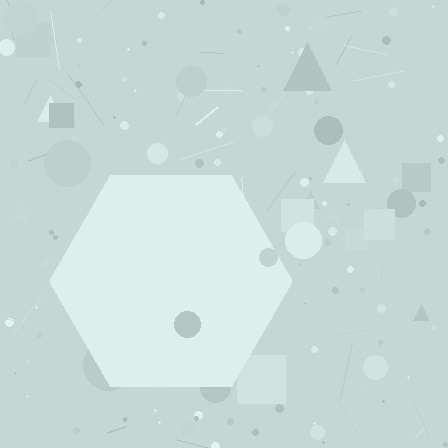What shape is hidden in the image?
A hexagon is hidden in the image.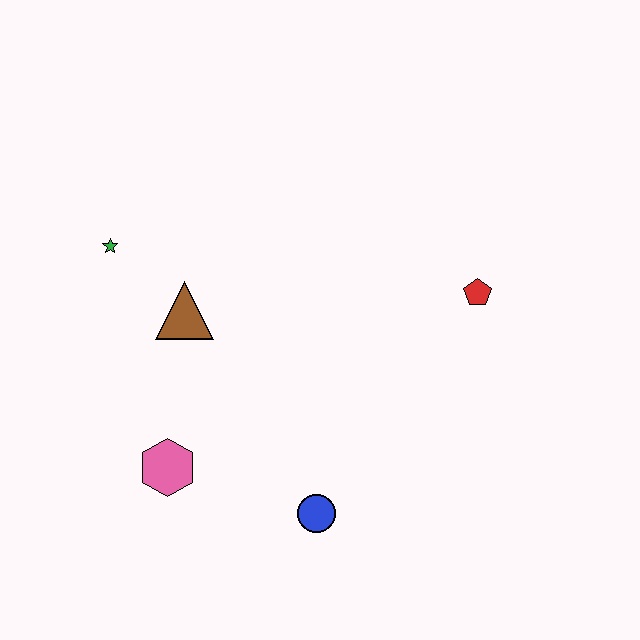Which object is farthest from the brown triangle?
The red pentagon is farthest from the brown triangle.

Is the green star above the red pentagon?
Yes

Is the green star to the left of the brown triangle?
Yes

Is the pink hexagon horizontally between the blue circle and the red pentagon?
No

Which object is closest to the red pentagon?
The blue circle is closest to the red pentagon.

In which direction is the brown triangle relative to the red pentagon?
The brown triangle is to the left of the red pentagon.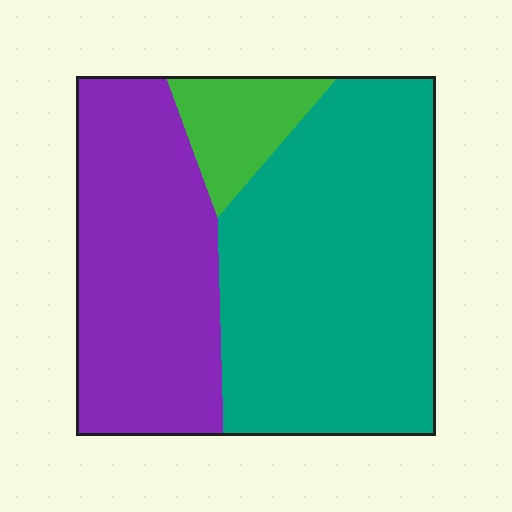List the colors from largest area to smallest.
From largest to smallest: teal, purple, green.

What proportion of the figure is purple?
Purple takes up between a quarter and a half of the figure.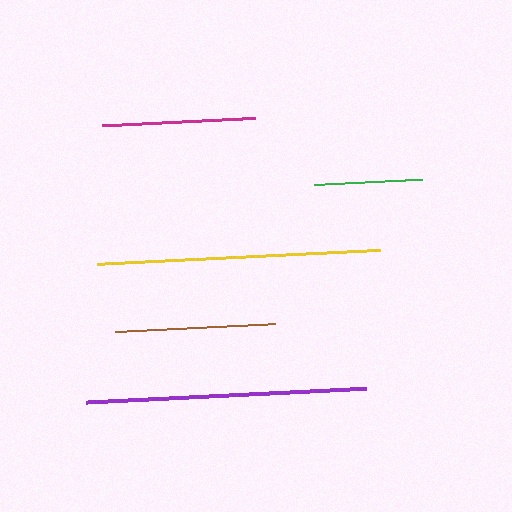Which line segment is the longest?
The yellow line is the longest at approximately 283 pixels.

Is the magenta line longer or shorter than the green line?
The magenta line is longer than the green line.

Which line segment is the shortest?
The green line is the shortest at approximately 109 pixels.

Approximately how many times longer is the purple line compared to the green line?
The purple line is approximately 2.6 times the length of the green line.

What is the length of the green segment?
The green segment is approximately 109 pixels long.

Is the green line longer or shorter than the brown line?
The brown line is longer than the green line.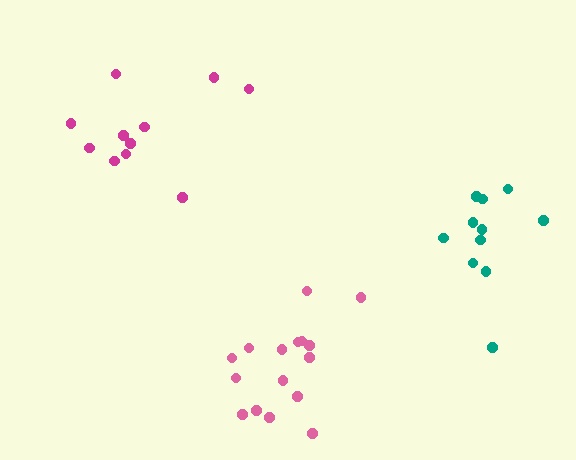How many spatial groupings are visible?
There are 3 spatial groupings.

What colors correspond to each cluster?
The clusters are colored: magenta, pink, teal.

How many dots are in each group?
Group 1: 11 dots, Group 2: 16 dots, Group 3: 11 dots (38 total).